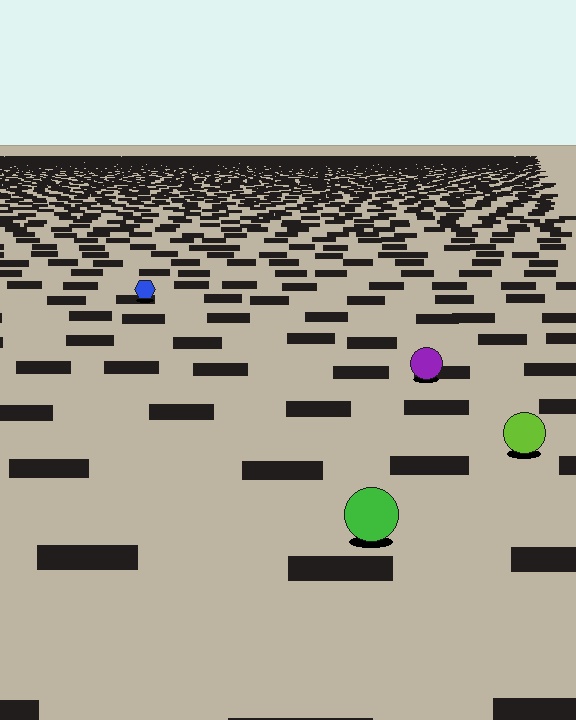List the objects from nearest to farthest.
From nearest to farthest: the green circle, the lime circle, the purple circle, the blue hexagon.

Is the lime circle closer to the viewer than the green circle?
No. The green circle is closer — you can tell from the texture gradient: the ground texture is coarser near it.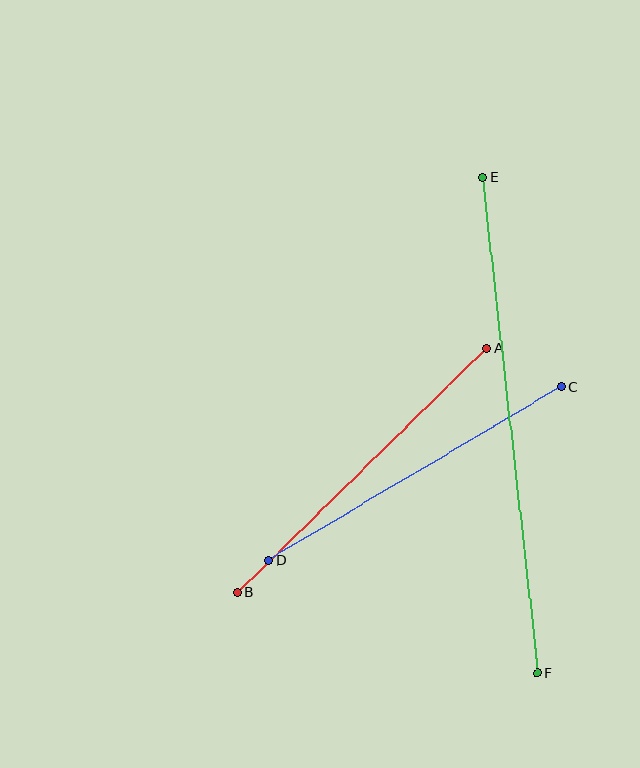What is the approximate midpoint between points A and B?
The midpoint is at approximately (362, 470) pixels.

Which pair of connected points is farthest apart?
Points E and F are farthest apart.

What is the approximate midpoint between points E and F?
The midpoint is at approximately (510, 425) pixels.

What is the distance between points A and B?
The distance is approximately 348 pixels.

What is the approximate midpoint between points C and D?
The midpoint is at approximately (415, 474) pixels.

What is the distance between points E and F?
The distance is approximately 499 pixels.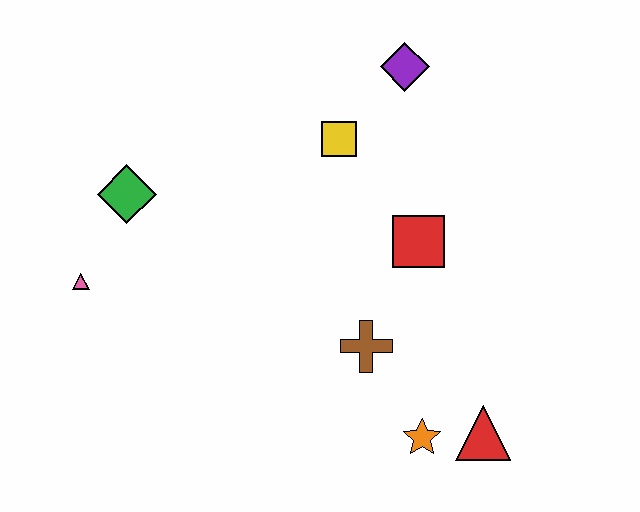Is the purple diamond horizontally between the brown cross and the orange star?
Yes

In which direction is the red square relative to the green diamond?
The red square is to the right of the green diamond.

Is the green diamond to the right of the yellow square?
No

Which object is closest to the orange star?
The red triangle is closest to the orange star.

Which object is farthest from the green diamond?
The red triangle is farthest from the green diamond.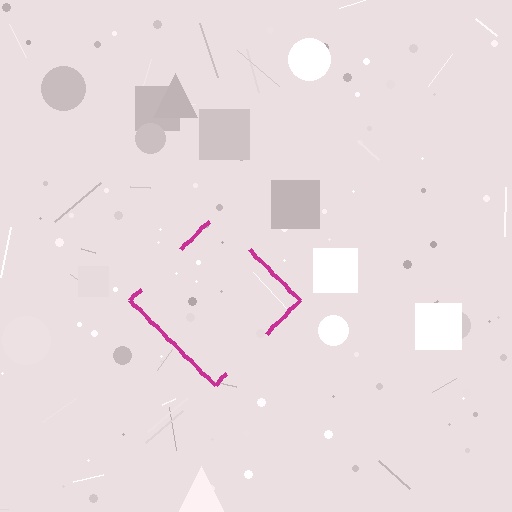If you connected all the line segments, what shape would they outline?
They would outline a diamond.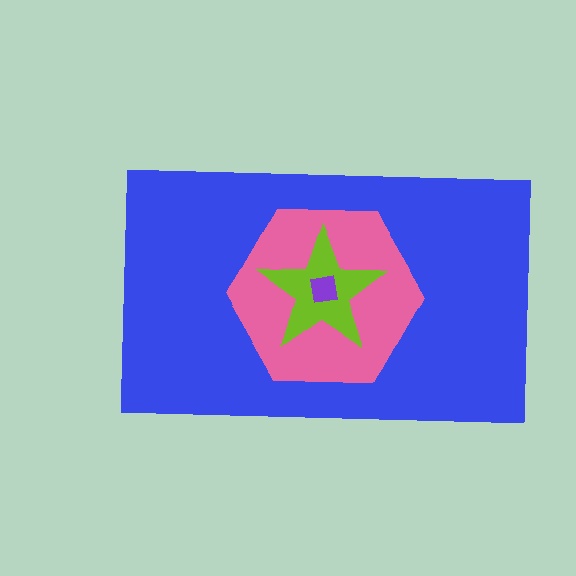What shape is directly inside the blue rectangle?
The pink hexagon.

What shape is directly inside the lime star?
The purple square.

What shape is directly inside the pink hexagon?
The lime star.